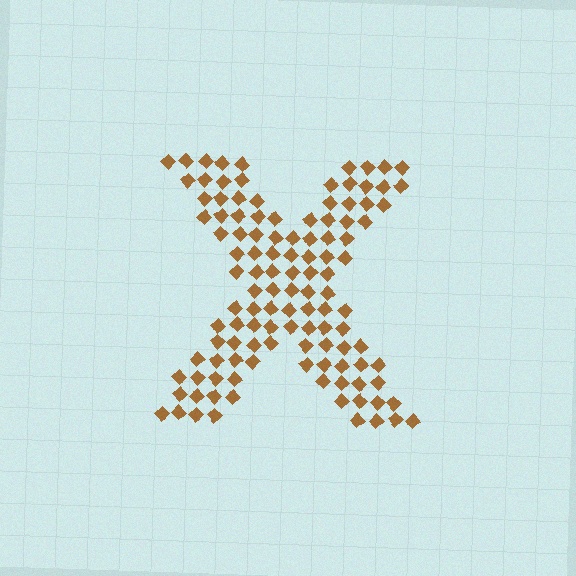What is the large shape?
The large shape is the letter X.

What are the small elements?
The small elements are diamonds.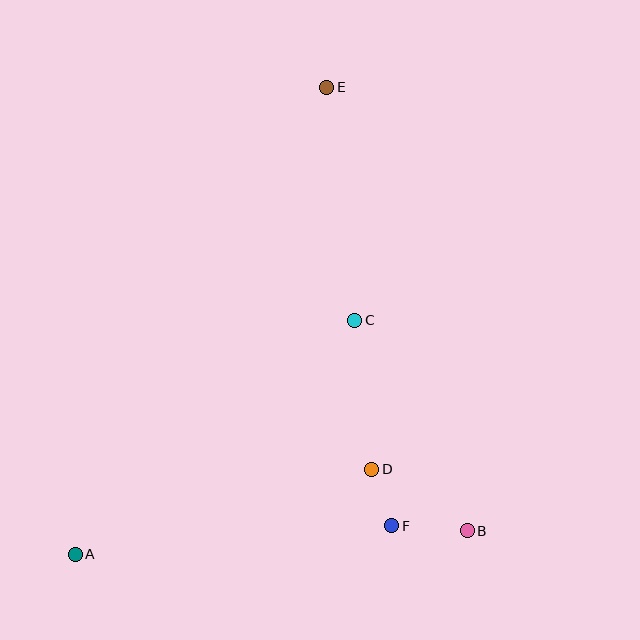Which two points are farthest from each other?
Points A and E are farthest from each other.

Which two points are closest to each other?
Points D and F are closest to each other.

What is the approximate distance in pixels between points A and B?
The distance between A and B is approximately 393 pixels.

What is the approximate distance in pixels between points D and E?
The distance between D and E is approximately 385 pixels.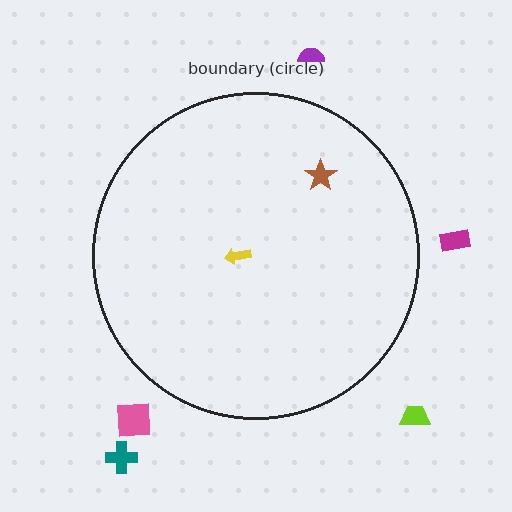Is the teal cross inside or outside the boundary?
Outside.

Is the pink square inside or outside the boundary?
Outside.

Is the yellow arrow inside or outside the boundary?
Inside.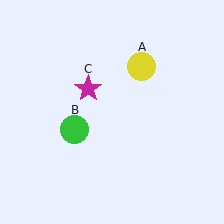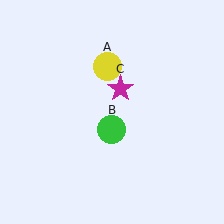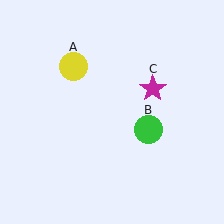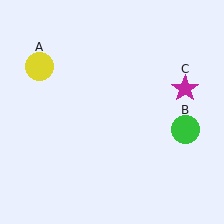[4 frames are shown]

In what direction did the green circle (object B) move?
The green circle (object B) moved right.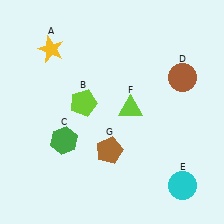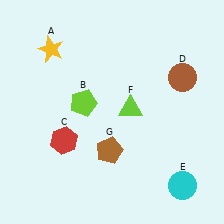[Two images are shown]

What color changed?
The hexagon (C) changed from green in Image 1 to red in Image 2.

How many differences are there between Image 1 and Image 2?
There is 1 difference between the two images.